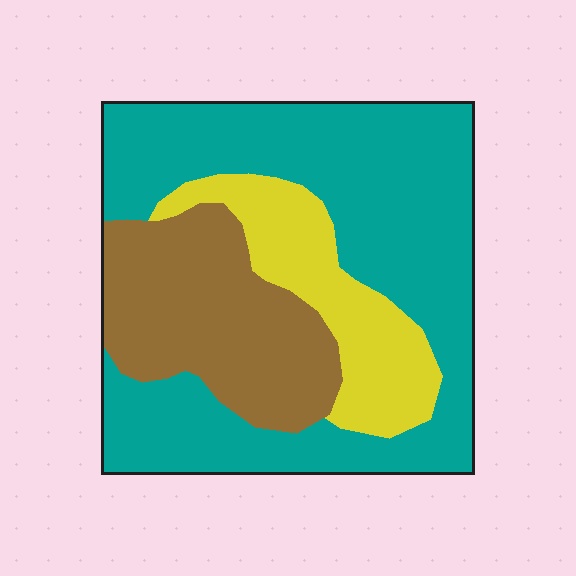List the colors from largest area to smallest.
From largest to smallest: teal, brown, yellow.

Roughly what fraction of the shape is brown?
Brown takes up about one quarter (1/4) of the shape.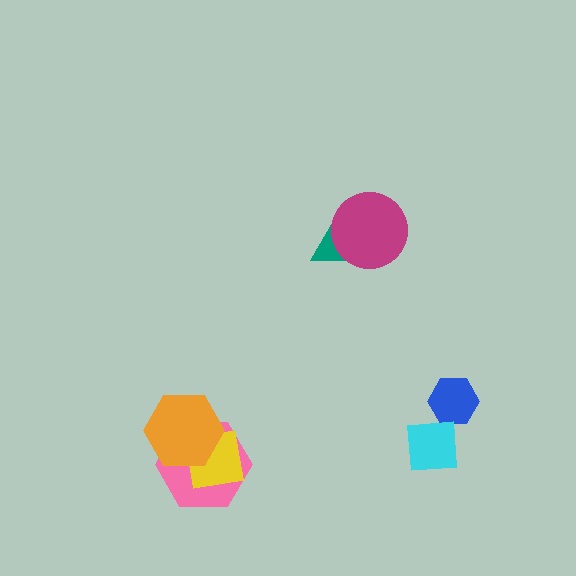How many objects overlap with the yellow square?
2 objects overlap with the yellow square.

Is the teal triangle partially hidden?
Yes, it is partially covered by another shape.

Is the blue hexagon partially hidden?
Yes, it is partially covered by another shape.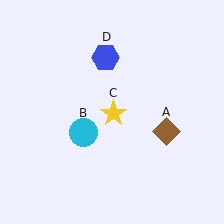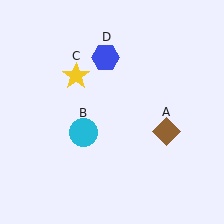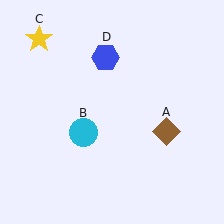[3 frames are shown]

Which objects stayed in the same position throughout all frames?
Brown diamond (object A) and cyan circle (object B) and blue hexagon (object D) remained stationary.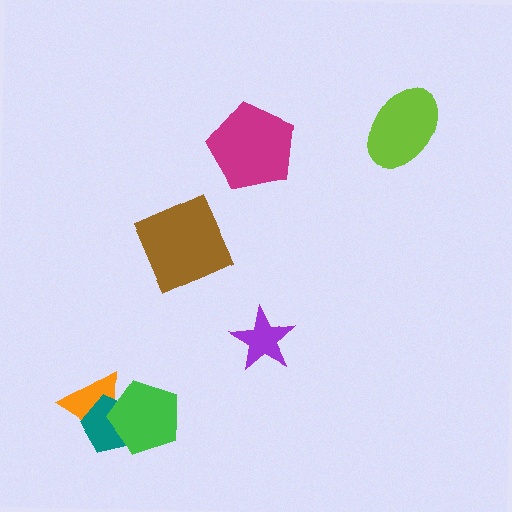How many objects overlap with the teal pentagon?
2 objects overlap with the teal pentagon.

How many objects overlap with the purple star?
0 objects overlap with the purple star.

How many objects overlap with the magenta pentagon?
0 objects overlap with the magenta pentagon.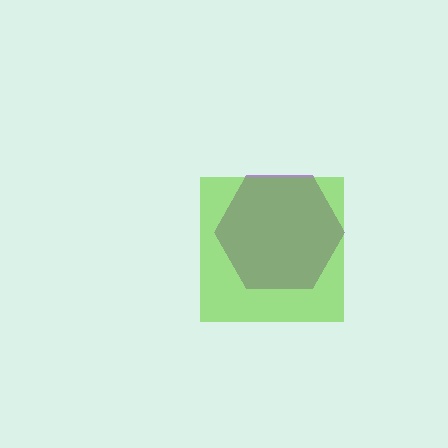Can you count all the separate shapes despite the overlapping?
Yes, there are 2 separate shapes.